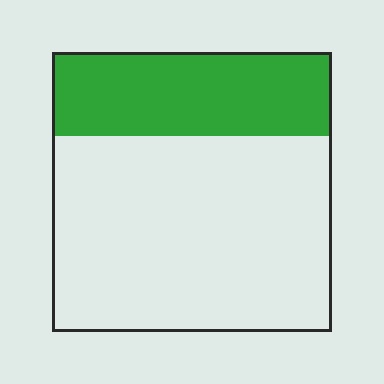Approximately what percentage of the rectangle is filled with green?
Approximately 30%.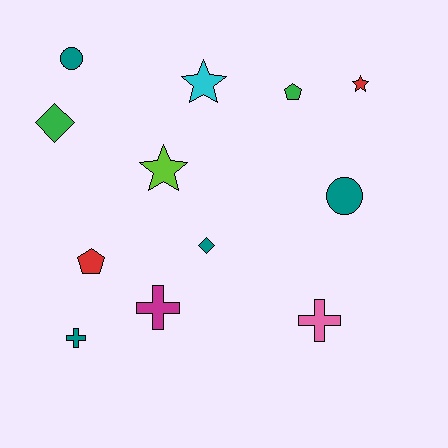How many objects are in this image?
There are 12 objects.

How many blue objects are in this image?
There are no blue objects.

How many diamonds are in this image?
There are 2 diamonds.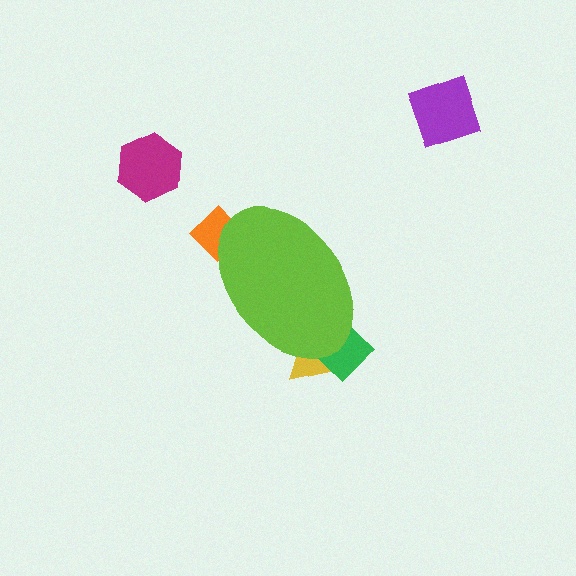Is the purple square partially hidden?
No, the purple square is fully visible.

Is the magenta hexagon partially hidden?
No, the magenta hexagon is fully visible.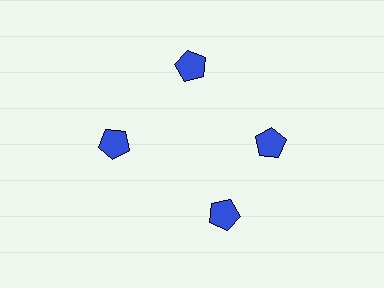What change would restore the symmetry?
The symmetry would be restored by rotating it back into even spacing with its neighbors so that all 4 pentagons sit at equal angles and equal distance from the center.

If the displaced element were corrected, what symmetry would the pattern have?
It would have 4-fold rotational symmetry — the pattern would map onto itself every 90 degrees.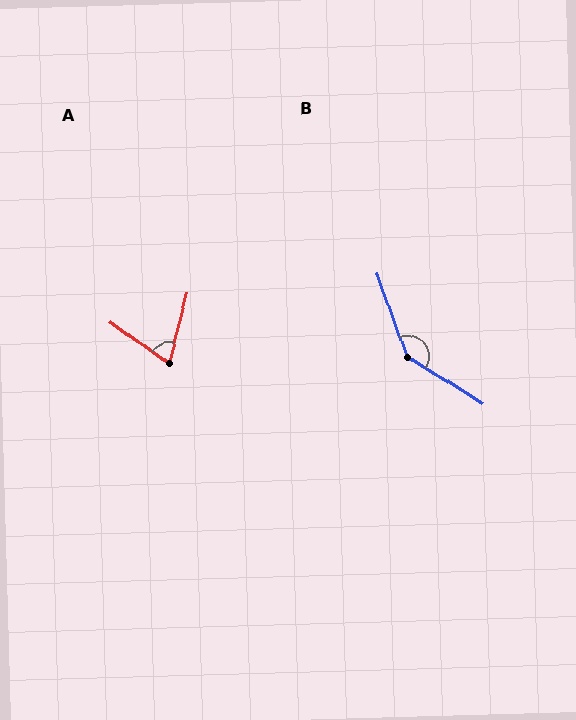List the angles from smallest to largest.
A (69°), B (142°).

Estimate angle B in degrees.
Approximately 142 degrees.